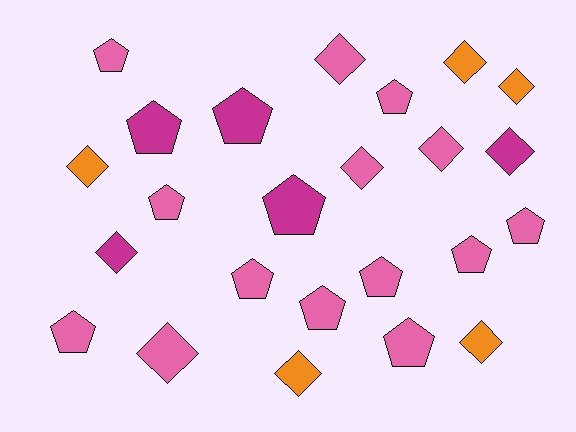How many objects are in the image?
There are 24 objects.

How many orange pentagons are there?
There are no orange pentagons.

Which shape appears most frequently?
Pentagon, with 13 objects.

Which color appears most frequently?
Pink, with 14 objects.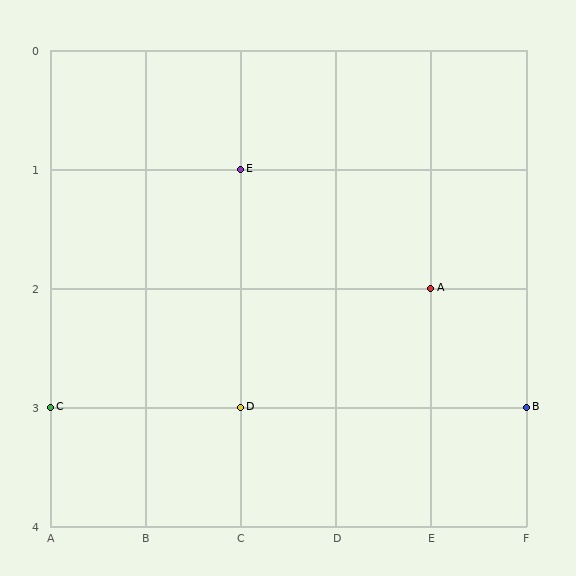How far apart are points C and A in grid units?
Points C and A are 4 columns and 1 row apart (about 4.1 grid units diagonally).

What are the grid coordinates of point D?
Point D is at grid coordinates (C, 3).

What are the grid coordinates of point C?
Point C is at grid coordinates (A, 3).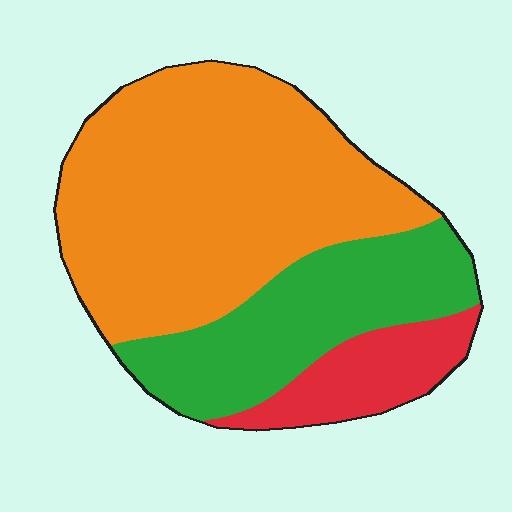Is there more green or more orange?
Orange.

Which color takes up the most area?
Orange, at roughly 60%.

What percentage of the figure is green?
Green covers about 30% of the figure.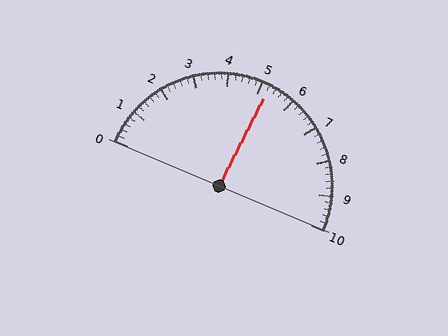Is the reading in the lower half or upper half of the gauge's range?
The reading is in the upper half of the range (0 to 10).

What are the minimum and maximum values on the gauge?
The gauge ranges from 0 to 10.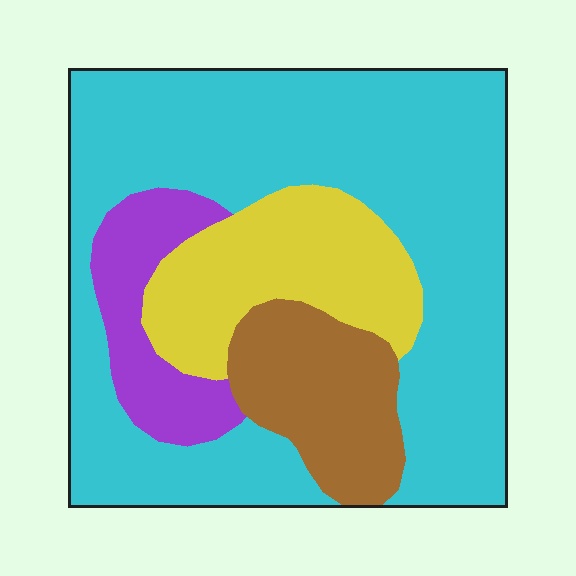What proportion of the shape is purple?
Purple covers about 10% of the shape.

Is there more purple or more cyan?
Cyan.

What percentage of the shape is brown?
Brown takes up about one eighth (1/8) of the shape.